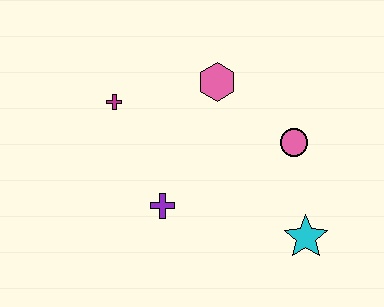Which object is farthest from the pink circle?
The magenta cross is farthest from the pink circle.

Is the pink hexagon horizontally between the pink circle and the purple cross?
Yes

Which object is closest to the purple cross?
The magenta cross is closest to the purple cross.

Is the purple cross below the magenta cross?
Yes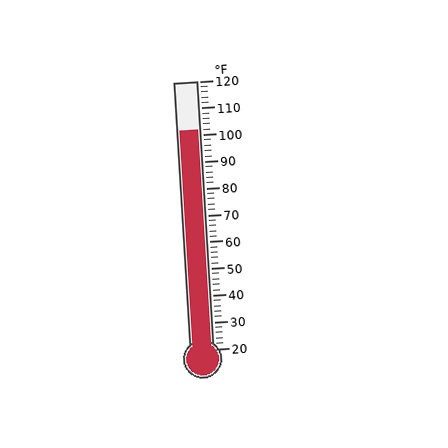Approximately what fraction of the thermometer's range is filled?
The thermometer is filled to approximately 80% of its range.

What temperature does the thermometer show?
The thermometer shows approximately 102°F.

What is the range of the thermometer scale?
The thermometer scale ranges from 20°F to 120°F.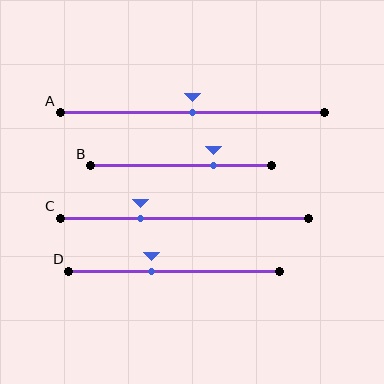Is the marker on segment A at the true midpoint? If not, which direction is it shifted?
Yes, the marker on segment A is at the true midpoint.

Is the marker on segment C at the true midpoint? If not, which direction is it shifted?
No, the marker on segment C is shifted to the left by about 18% of the segment length.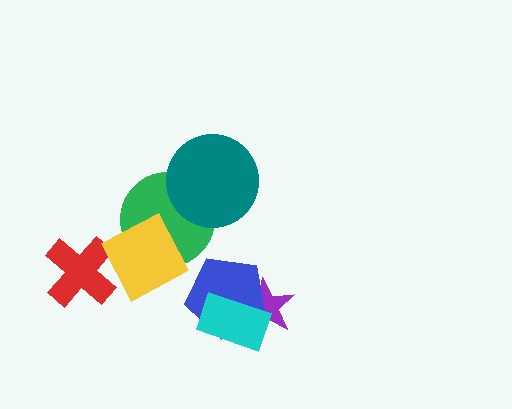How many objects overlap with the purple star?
2 objects overlap with the purple star.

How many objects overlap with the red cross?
0 objects overlap with the red cross.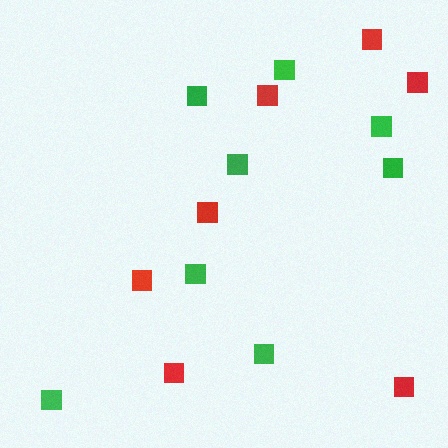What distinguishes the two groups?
There are 2 groups: one group of green squares (8) and one group of red squares (7).